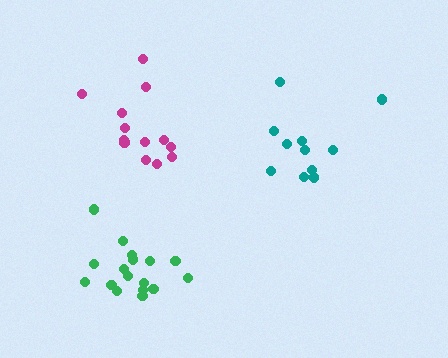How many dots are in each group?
Group 1: 13 dots, Group 2: 11 dots, Group 3: 17 dots (41 total).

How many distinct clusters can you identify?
There are 3 distinct clusters.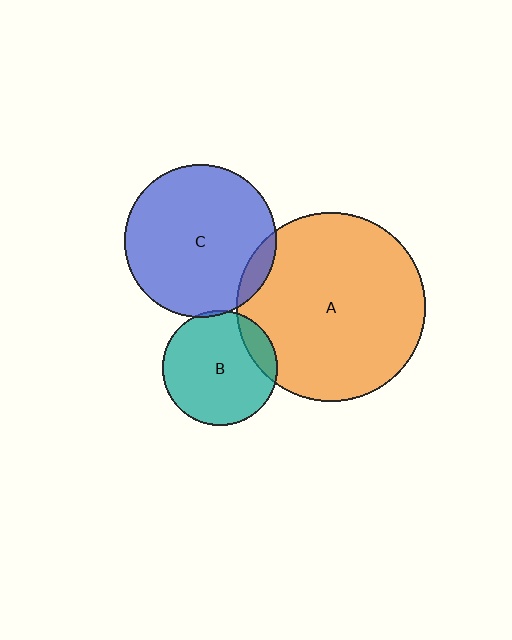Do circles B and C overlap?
Yes.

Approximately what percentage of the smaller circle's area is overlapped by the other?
Approximately 5%.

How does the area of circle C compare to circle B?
Approximately 1.8 times.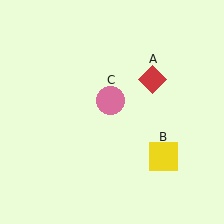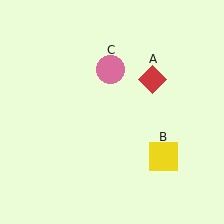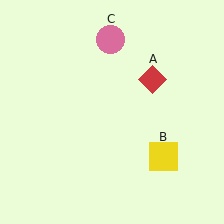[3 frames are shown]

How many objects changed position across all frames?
1 object changed position: pink circle (object C).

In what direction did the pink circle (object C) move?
The pink circle (object C) moved up.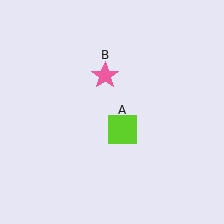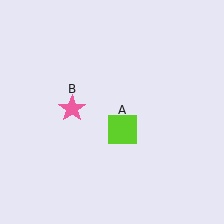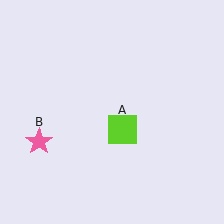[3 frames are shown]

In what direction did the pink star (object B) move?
The pink star (object B) moved down and to the left.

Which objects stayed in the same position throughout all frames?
Lime square (object A) remained stationary.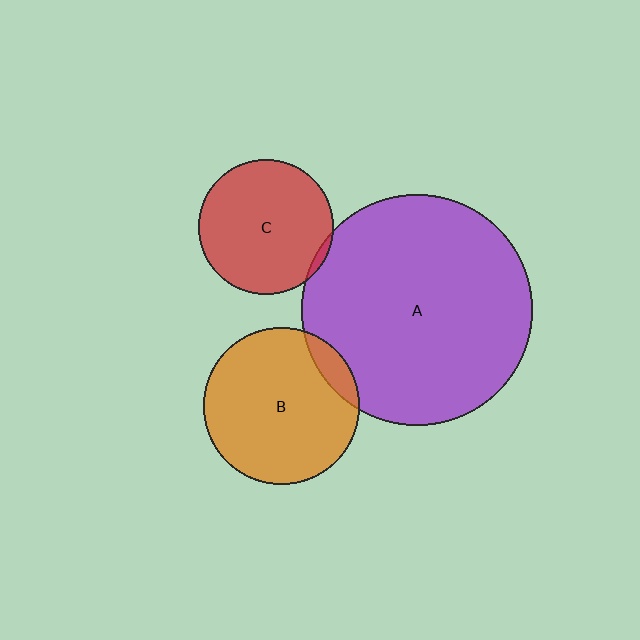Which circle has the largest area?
Circle A (purple).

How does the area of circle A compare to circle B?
Approximately 2.2 times.